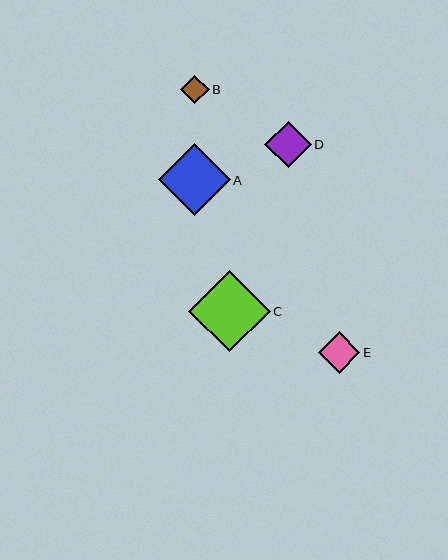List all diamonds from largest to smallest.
From largest to smallest: C, A, D, E, B.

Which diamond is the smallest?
Diamond B is the smallest with a size of approximately 28 pixels.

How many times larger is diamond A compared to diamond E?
Diamond A is approximately 1.7 times the size of diamond E.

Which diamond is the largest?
Diamond C is the largest with a size of approximately 81 pixels.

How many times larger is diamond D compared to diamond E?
Diamond D is approximately 1.1 times the size of diamond E.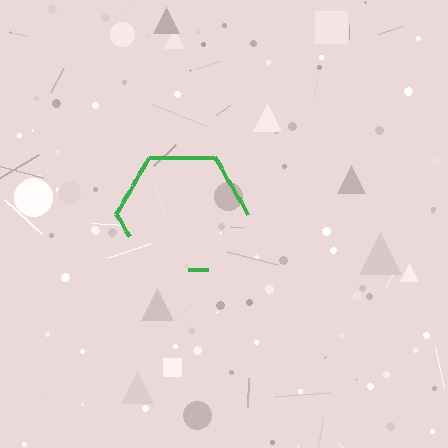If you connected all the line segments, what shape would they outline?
They would outline a hexagon.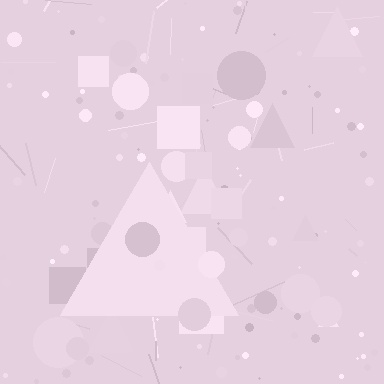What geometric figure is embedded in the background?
A triangle is embedded in the background.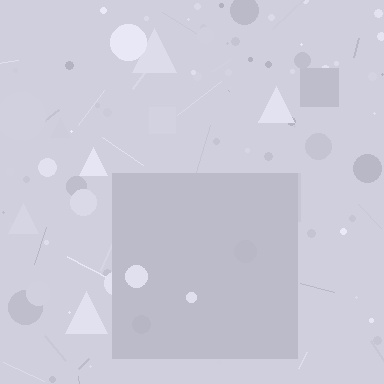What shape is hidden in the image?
A square is hidden in the image.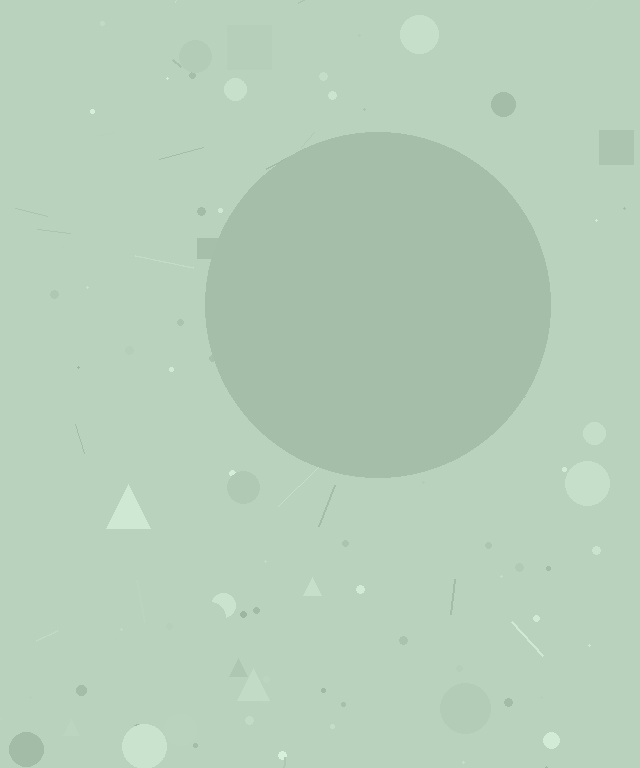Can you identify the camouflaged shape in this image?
The camouflaged shape is a circle.